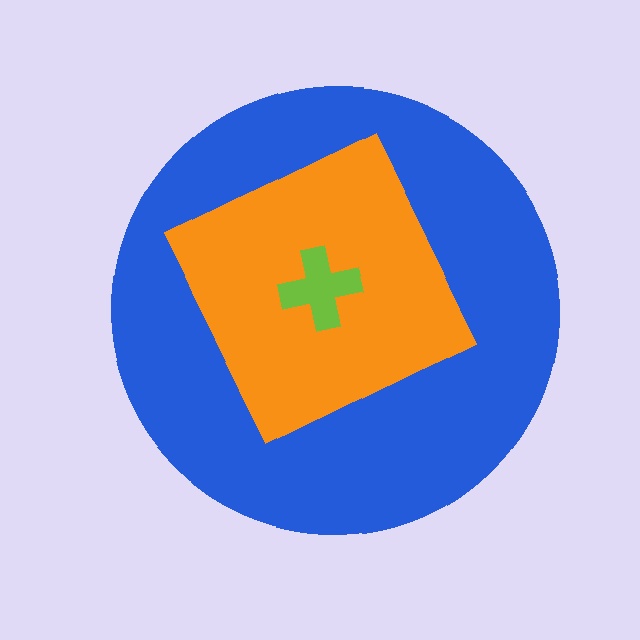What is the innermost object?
The lime cross.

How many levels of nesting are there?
3.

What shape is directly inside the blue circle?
The orange diamond.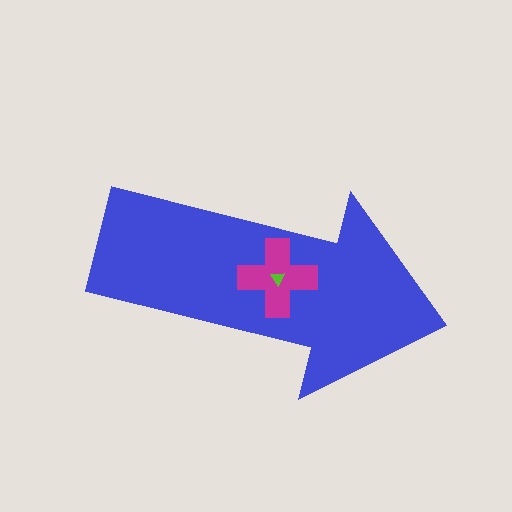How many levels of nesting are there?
3.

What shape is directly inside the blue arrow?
The magenta cross.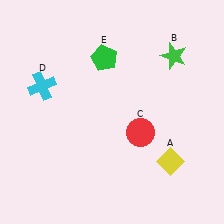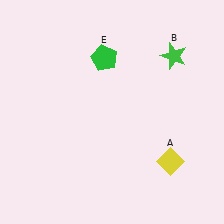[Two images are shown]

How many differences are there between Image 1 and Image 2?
There are 2 differences between the two images.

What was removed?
The red circle (C), the cyan cross (D) were removed in Image 2.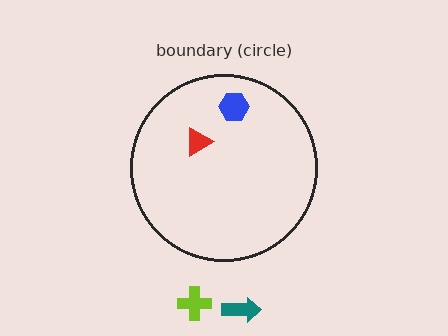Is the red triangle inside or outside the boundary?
Inside.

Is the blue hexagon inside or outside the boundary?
Inside.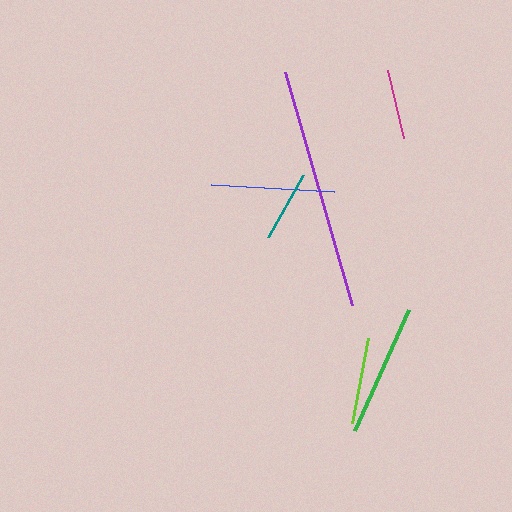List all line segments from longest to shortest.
From longest to shortest: purple, green, blue, lime, teal, magenta.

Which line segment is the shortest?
The magenta line is the shortest at approximately 70 pixels.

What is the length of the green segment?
The green segment is approximately 132 pixels long.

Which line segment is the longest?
The purple line is the longest at approximately 242 pixels.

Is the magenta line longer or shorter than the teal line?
The teal line is longer than the magenta line.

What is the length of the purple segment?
The purple segment is approximately 242 pixels long.